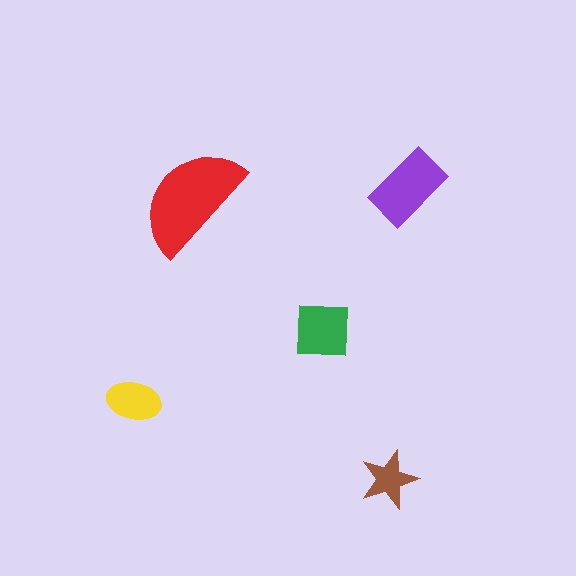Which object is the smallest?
The brown star.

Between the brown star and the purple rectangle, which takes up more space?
The purple rectangle.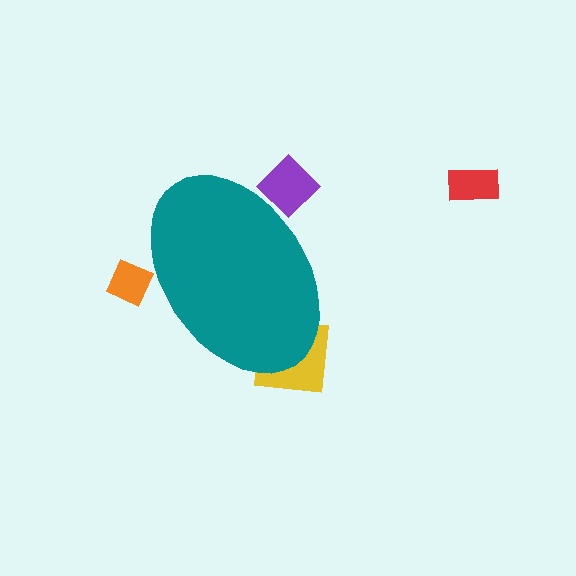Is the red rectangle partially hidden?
No, the red rectangle is fully visible.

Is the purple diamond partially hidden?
Yes, the purple diamond is partially hidden behind the teal ellipse.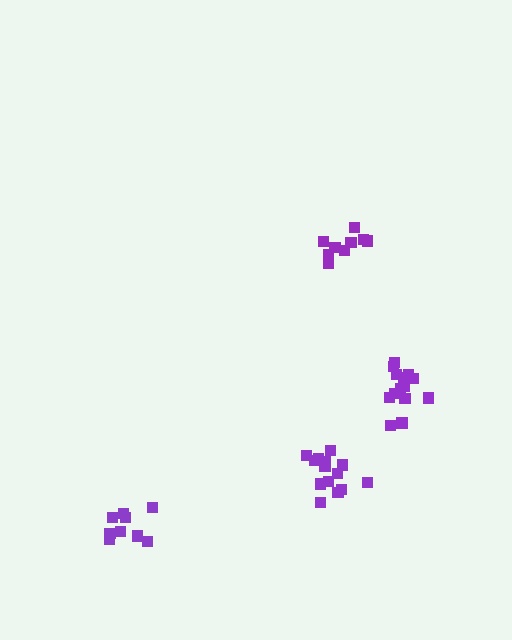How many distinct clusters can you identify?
There are 4 distinct clusters.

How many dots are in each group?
Group 1: 9 dots, Group 2: 9 dots, Group 3: 14 dots, Group 4: 14 dots (46 total).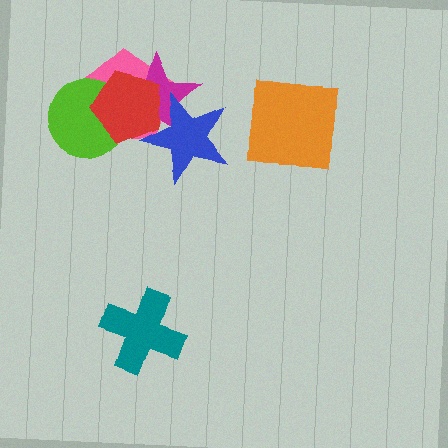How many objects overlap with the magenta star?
4 objects overlap with the magenta star.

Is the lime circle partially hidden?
Yes, it is partially covered by another shape.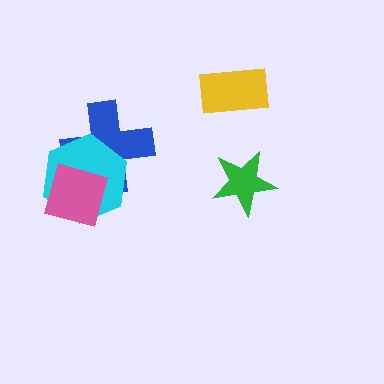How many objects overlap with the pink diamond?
2 objects overlap with the pink diamond.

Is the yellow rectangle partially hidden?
No, no other shape covers it.